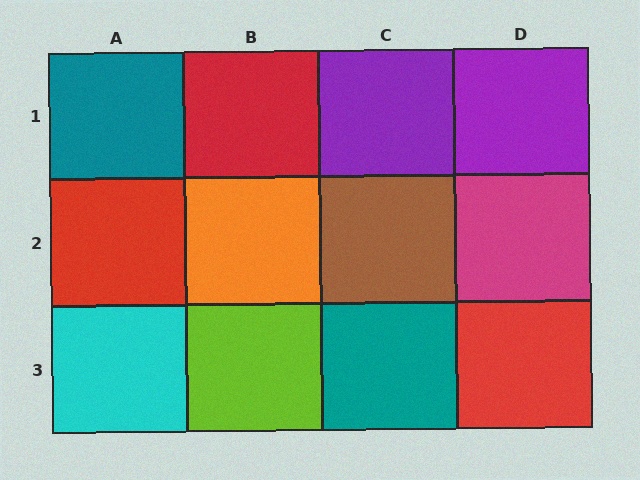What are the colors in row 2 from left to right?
Red, orange, brown, magenta.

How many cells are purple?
2 cells are purple.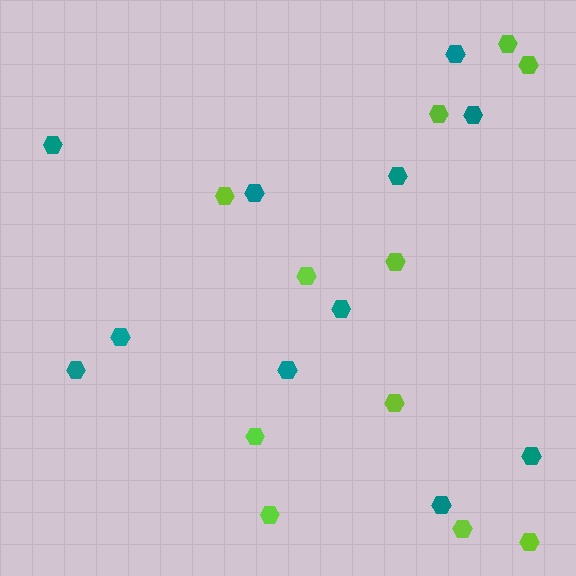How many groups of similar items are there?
There are 2 groups: one group of lime hexagons (11) and one group of teal hexagons (11).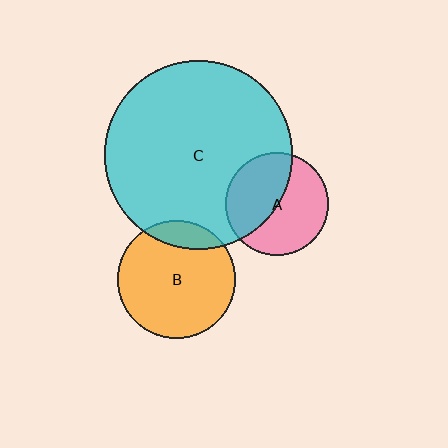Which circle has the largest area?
Circle C (cyan).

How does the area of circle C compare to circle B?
Approximately 2.6 times.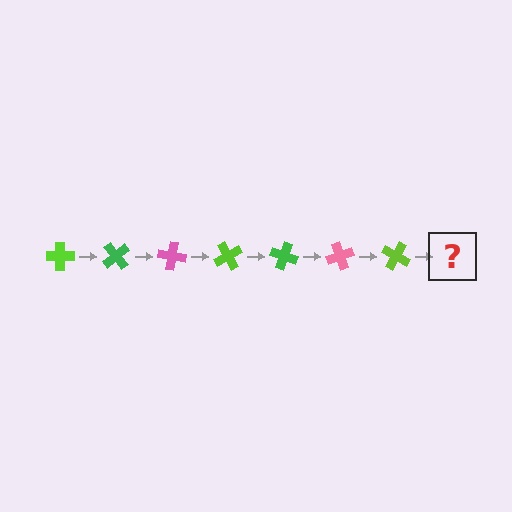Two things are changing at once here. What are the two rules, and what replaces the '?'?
The two rules are that it rotates 50 degrees each step and the color cycles through lime, green, and pink. The '?' should be a green cross, rotated 350 degrees from the start.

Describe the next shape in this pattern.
It should be a green cross, rotated 350 degrees from the start.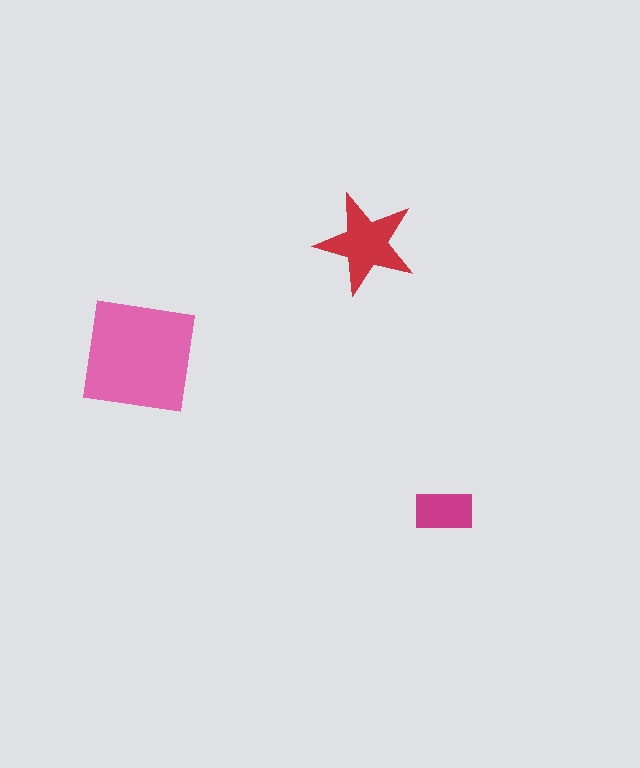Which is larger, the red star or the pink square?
The pink square.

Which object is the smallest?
The magenta rectangle.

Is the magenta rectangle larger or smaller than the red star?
Smaller.